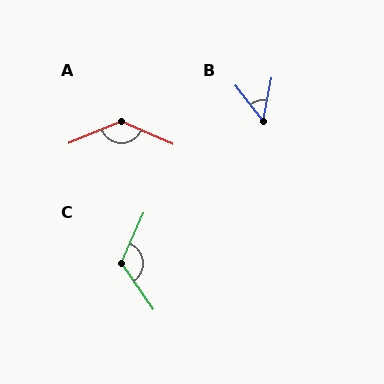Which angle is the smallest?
B, at approximately 48 degrees.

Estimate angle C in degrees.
Approximately 121 degrees.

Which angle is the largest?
A, at approximately 134 degrees.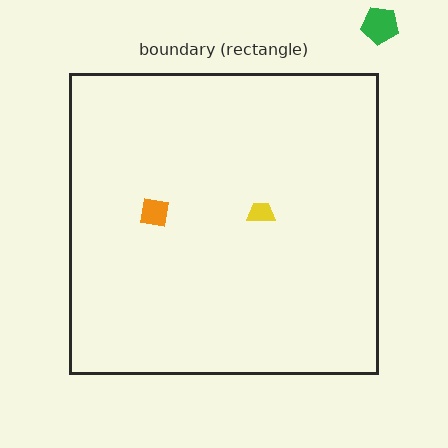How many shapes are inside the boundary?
2 inside, 1 outside.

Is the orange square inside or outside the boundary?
Inside.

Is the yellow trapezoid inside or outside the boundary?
Inside.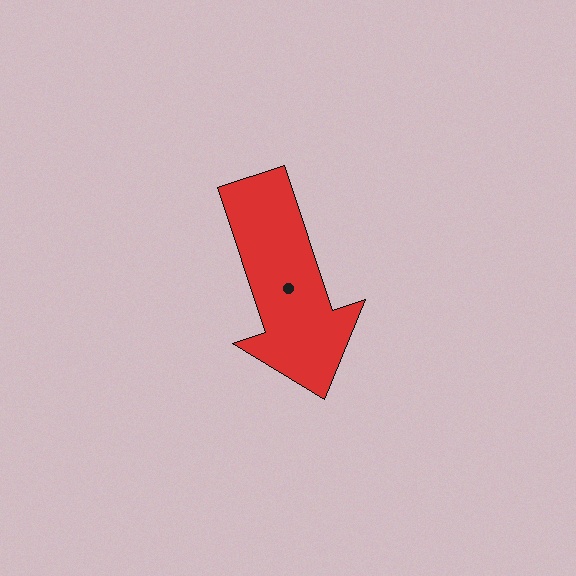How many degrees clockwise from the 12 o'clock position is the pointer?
Approximately 162 degrees.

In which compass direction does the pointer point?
South.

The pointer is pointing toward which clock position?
Roughly 5 o'clock.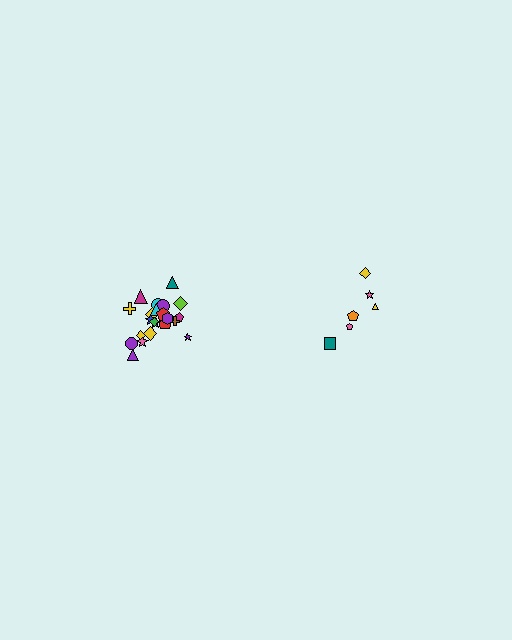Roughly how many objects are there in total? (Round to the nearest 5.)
Roughly 30 objects in total.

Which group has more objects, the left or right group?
The left group.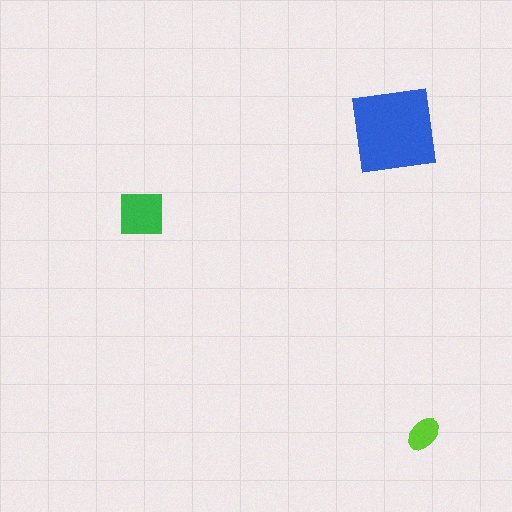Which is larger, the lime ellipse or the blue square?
The blue square.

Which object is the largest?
The blue square.